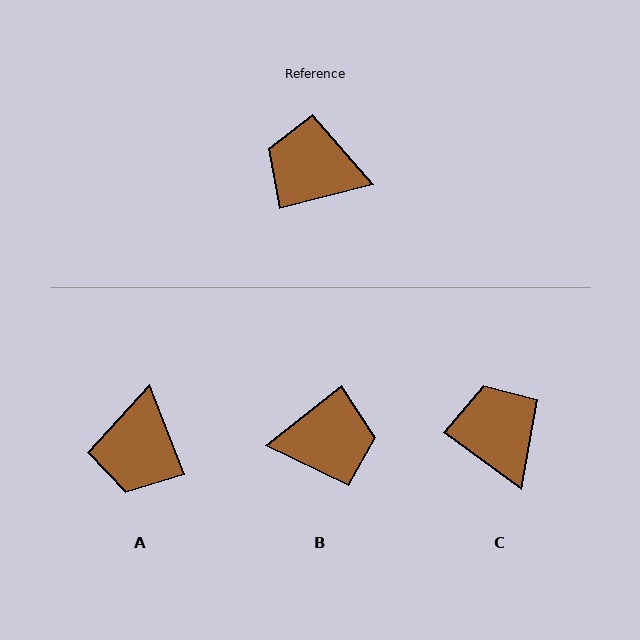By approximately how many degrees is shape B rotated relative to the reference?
Approximately 157 degrees clockwise.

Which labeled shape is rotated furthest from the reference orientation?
B, about 157 degrees away.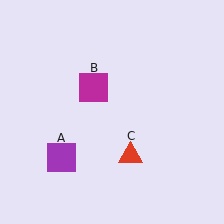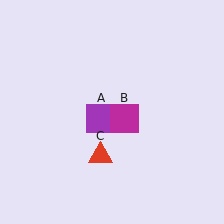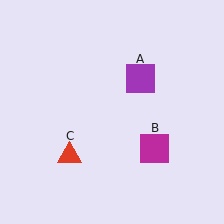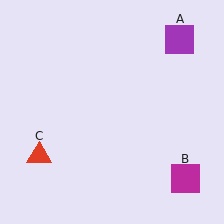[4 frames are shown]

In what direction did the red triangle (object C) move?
The red triangle (object C) moved left.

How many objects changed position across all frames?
3 objects changed position: purple square (object A), magenta square (object B), red triangle (object C).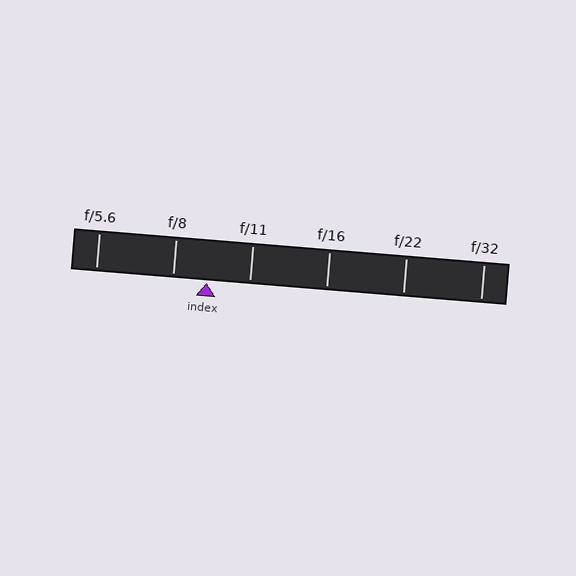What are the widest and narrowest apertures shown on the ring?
The widest aperture shown is f/5.6 and the narrowest is f/32.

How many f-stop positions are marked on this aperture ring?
There are 6 f-stop positions marked.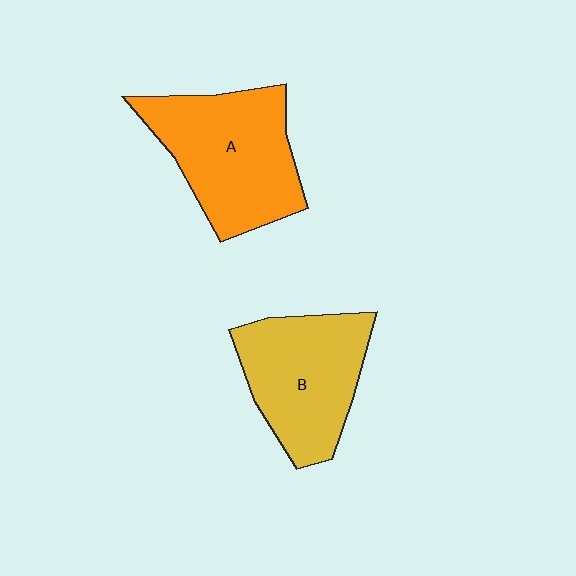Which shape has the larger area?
Shape A (orange).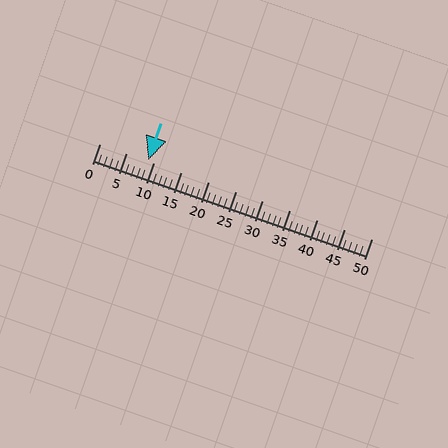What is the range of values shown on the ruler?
The ruler shows values from 0 to 50.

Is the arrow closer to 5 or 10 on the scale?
The arrow is closer to 10.